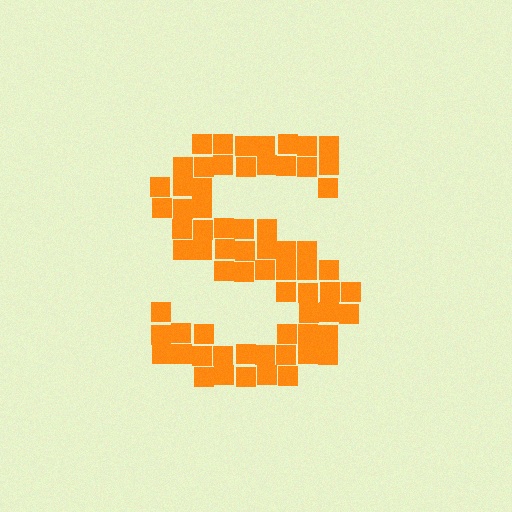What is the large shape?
The large shape is the letter S.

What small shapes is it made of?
It is made of small squares.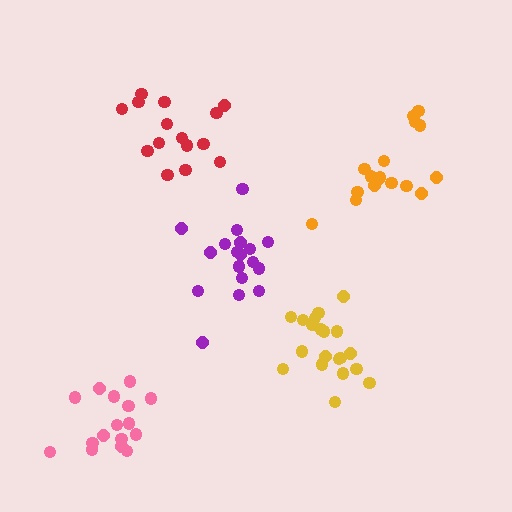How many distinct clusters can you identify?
There are 5 distinct clusters.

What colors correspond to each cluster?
The clusters are colored: yellow, purple, red, pink, orange.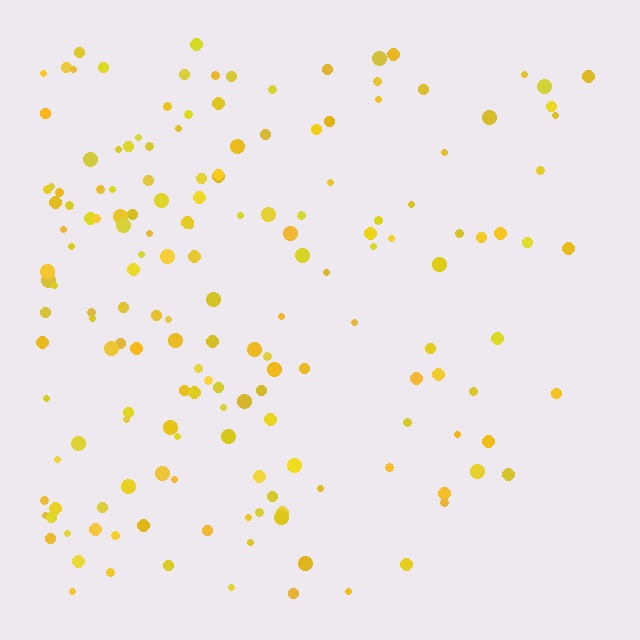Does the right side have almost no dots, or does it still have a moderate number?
Still a moderate number, just noticeably fewer than the left.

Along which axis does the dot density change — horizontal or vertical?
Horizontal.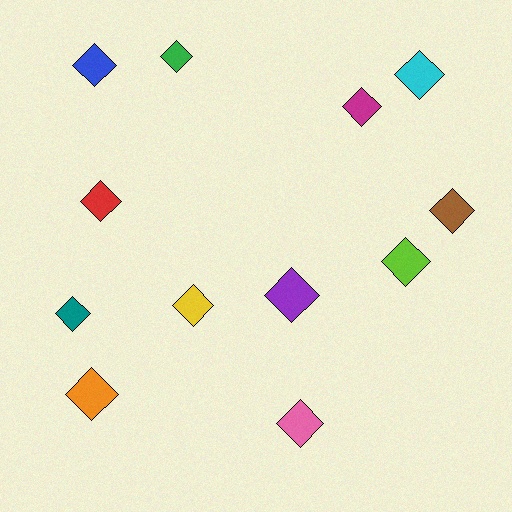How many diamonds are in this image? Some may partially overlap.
There are 12 diamonds.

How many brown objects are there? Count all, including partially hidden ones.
There is 1 brown object.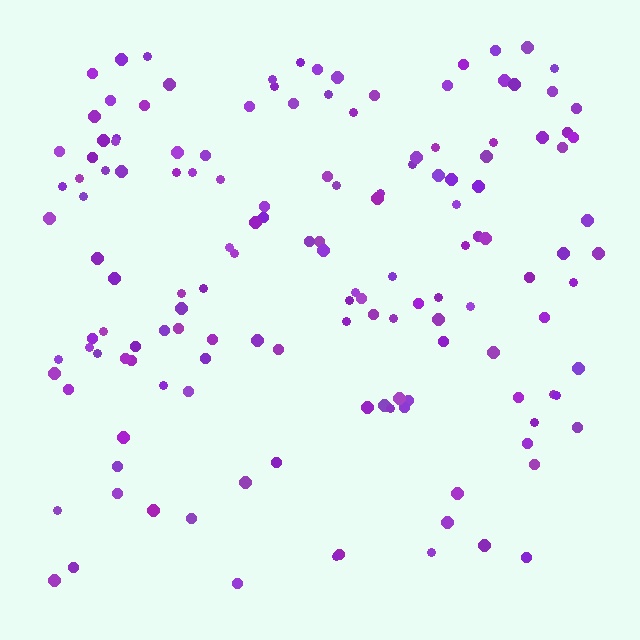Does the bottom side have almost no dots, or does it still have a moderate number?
Still a moderate number, just noticeably fewer than the top.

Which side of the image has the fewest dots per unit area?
The bottom.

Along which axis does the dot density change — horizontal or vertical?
Vertical.